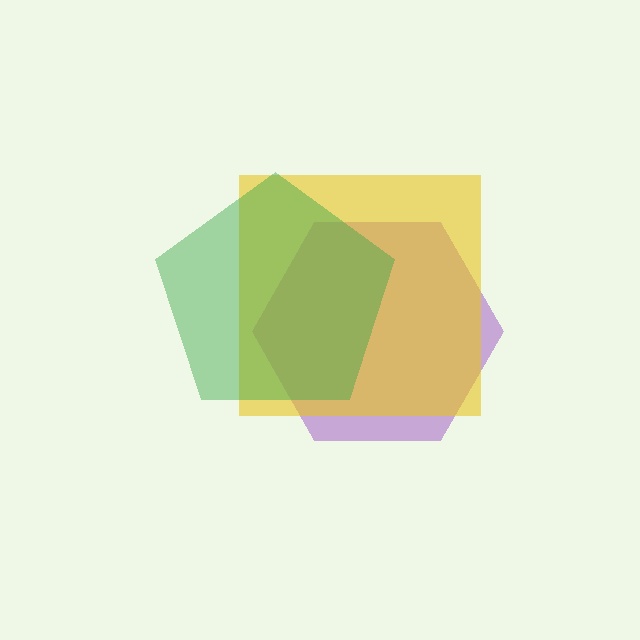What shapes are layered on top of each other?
The layered shapes are: a purple hexagon, a yellow square, a green pentagon.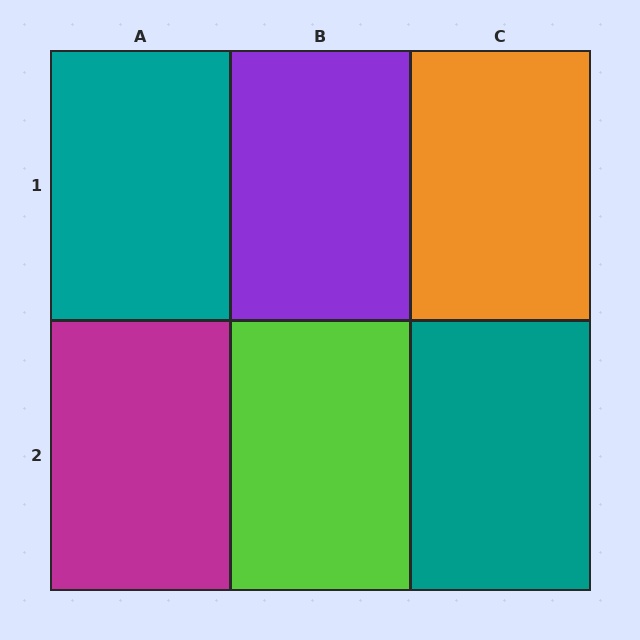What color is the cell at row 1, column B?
Purple.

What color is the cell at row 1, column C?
Orange.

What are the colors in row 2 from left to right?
Magenta, lime, teal.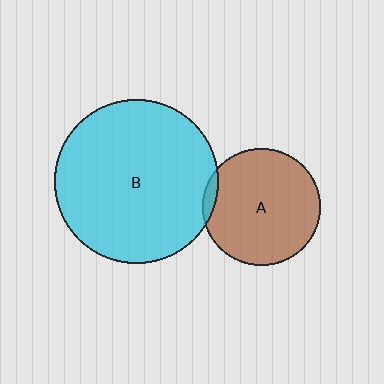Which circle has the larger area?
Circle B (cyan).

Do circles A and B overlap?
Yes.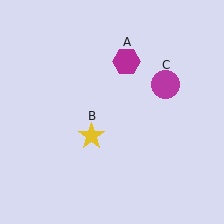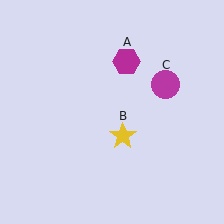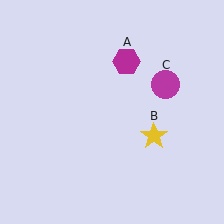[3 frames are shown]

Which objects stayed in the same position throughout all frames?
Magenta hexagon (object A) and magenta circle (object C) remained stationary.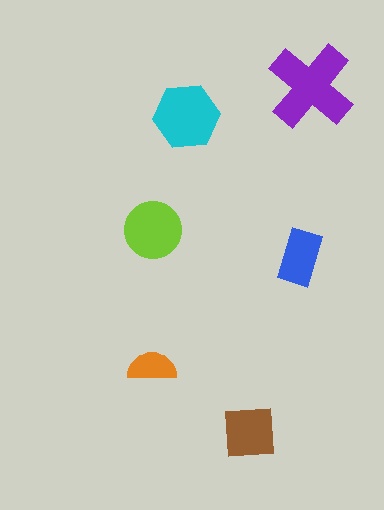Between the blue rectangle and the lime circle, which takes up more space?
The lime circle.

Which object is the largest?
The purple cross.